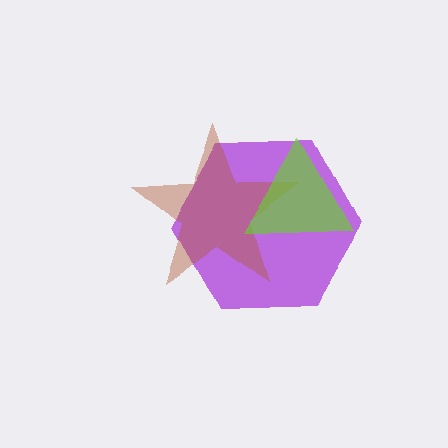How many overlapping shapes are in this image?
There are 3 overlapping shapes in the image.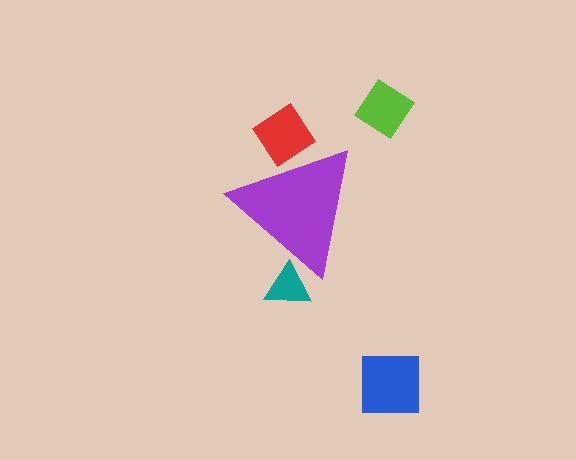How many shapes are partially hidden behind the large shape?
2 shapes are partially hidden.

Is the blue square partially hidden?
No, the blue square is fully visible.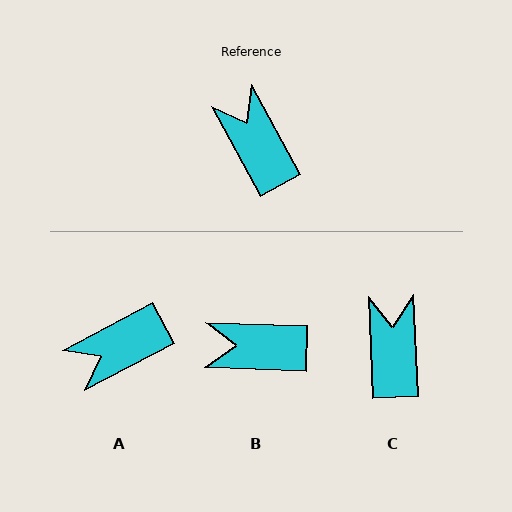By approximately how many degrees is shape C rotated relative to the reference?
Approximately 26 degrees clockwise.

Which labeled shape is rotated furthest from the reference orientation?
A, about 90 degrees away.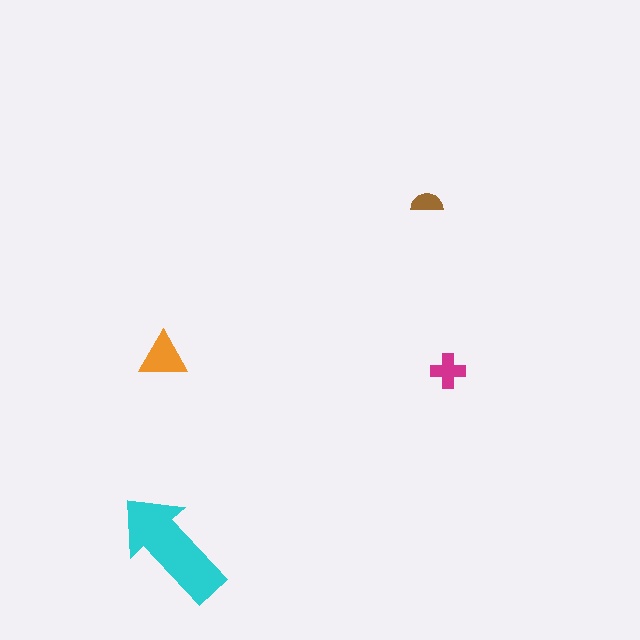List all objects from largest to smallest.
The cyan arrow, the orange triangle, the magenta cross, the brown semicircle.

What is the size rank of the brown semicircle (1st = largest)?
4th.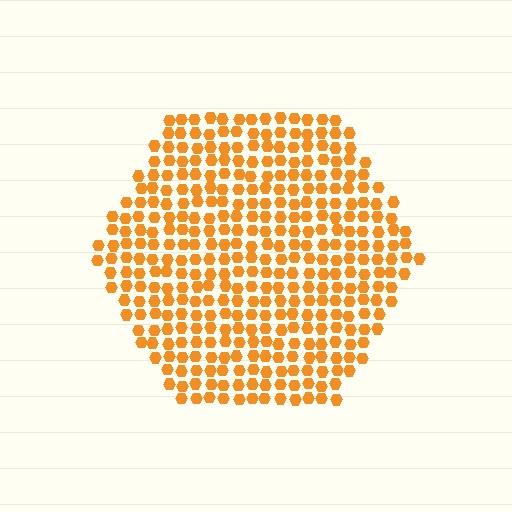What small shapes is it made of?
It is made of small hexagons.